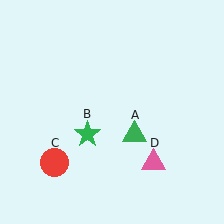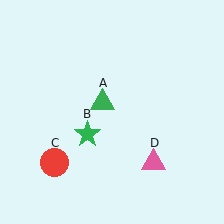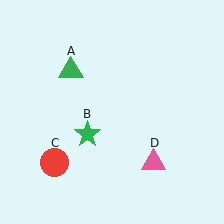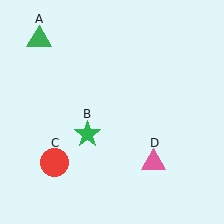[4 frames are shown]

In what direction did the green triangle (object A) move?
The green triangle (object A) moved up and to the left.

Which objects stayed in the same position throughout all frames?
Green star (object B) and red circle (object C) and pink triangle (object D) remained stationary.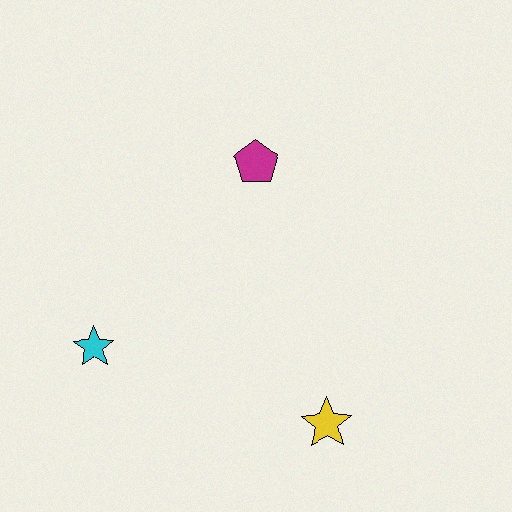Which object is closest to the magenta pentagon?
The cyan star is closest to the magenta pentagon.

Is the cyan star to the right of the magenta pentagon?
No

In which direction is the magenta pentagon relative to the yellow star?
The magenta pentagon is above the yellow star.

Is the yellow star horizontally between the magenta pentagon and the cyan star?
No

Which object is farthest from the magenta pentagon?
The yellow star is farthest from the magenta pentagon.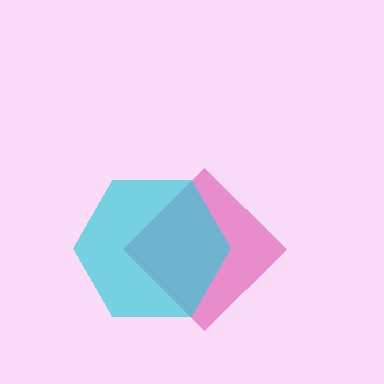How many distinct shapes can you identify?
There are 2 distinct shapes: a magenta diamond, a cyan hexagon.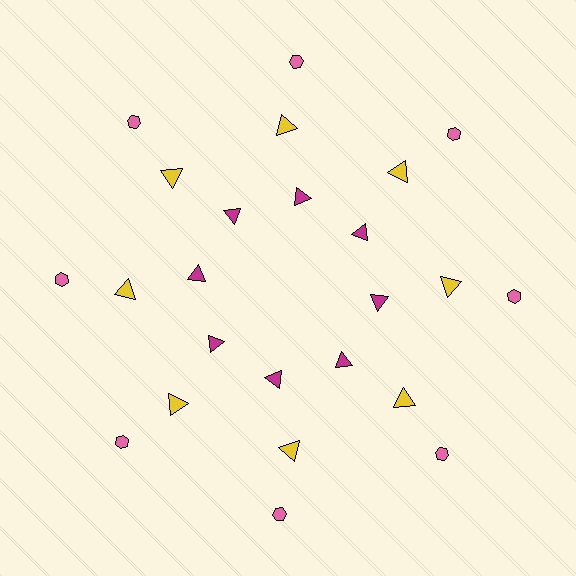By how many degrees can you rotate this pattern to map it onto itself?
The pattern maps onto itself every 45 degrees of rotation.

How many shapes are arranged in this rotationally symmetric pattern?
There are 24 shapes, arranged in 8 groups of 3.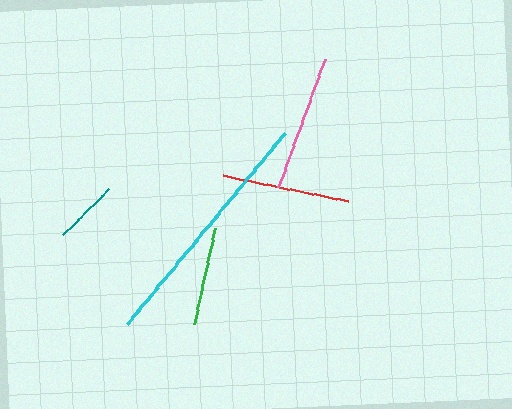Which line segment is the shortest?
The teal line is the shortest at approximately 65 pixels.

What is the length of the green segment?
The green segment is approximately 99 pixels long.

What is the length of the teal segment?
The teal segment is approximately 65 pixels long.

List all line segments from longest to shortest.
From longest to shortest: cyan, pink, red, green, teal.